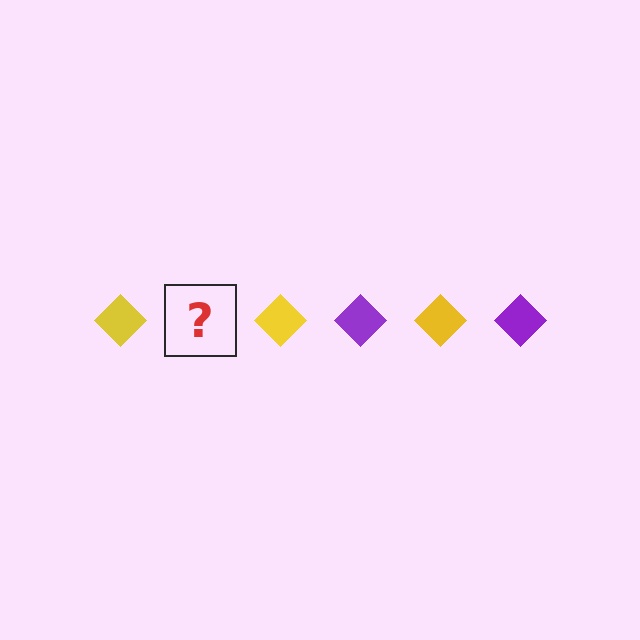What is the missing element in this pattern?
The missing element is a purple diamond.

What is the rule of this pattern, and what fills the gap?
The rule is that the pattern cycles through yellow, purple diamonds. The gap should be filled with a purple diamond.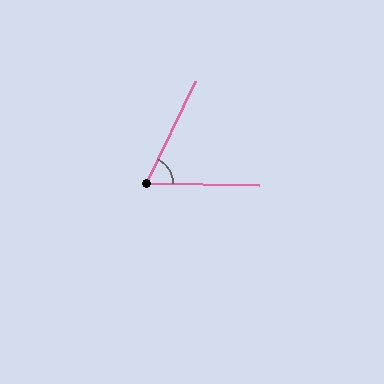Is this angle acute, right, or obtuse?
It is acute.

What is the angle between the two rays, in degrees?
Approximately 65 degrees.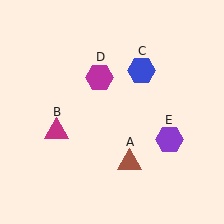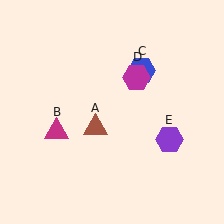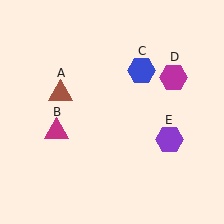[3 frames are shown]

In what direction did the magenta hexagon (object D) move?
The magenta hexagon (object D) moved right.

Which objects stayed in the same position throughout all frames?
Magenta triangle (object B) and blue hexagon (object C) and purple hexagon (object E) remained stationary.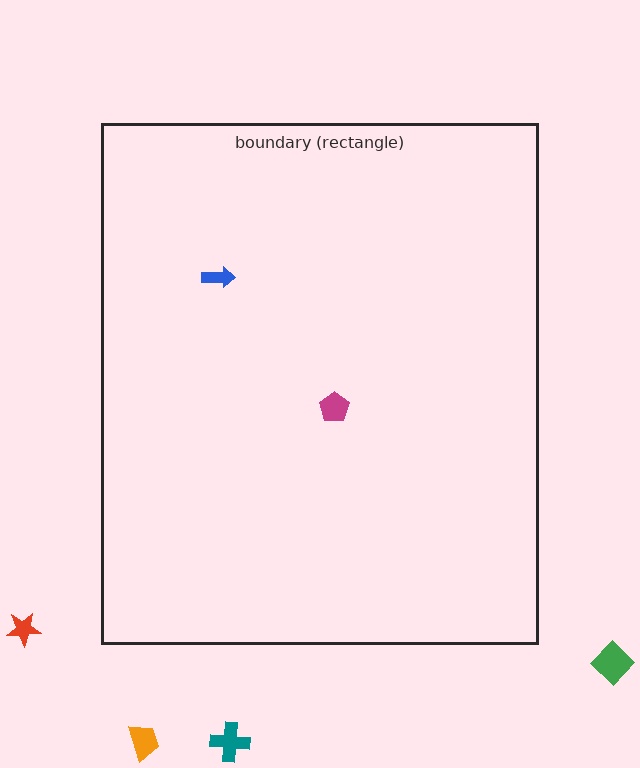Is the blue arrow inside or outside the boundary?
Inside.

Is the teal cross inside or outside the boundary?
Outside.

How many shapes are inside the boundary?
2 inside, 4 outside.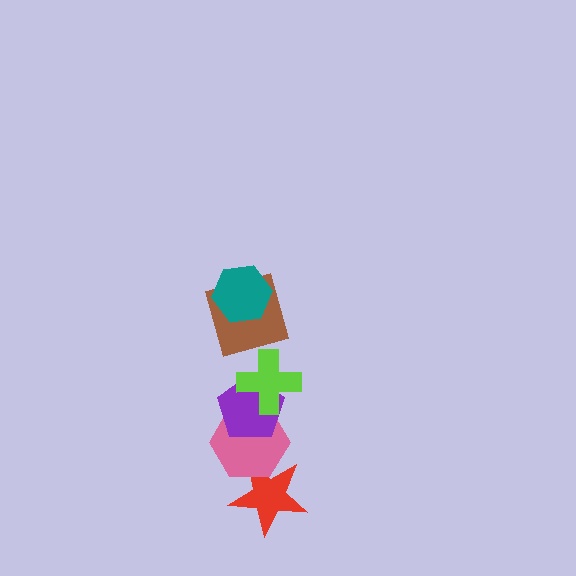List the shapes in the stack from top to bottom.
From top to bottom: the teal hexagon, the brown square, the lime cross, the purple pentagon, the pink hexagon, the red star.